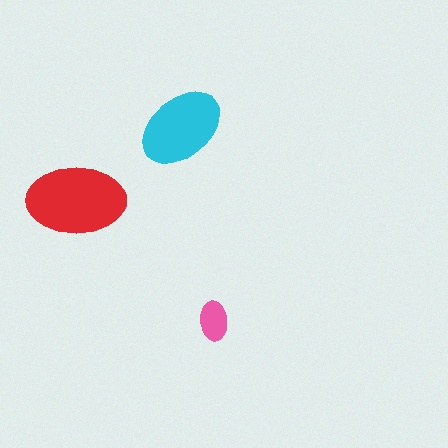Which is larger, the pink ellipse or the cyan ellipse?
The cyan one.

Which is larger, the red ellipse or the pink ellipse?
The red one.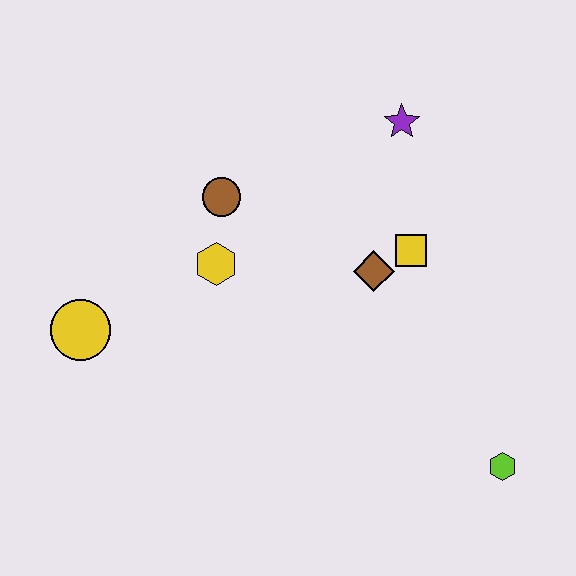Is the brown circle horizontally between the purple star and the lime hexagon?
No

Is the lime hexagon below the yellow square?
Yes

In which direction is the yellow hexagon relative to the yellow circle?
The yellow hexagon is to the right of the yellow circle.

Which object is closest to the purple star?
The yellow square is closest to the purple star.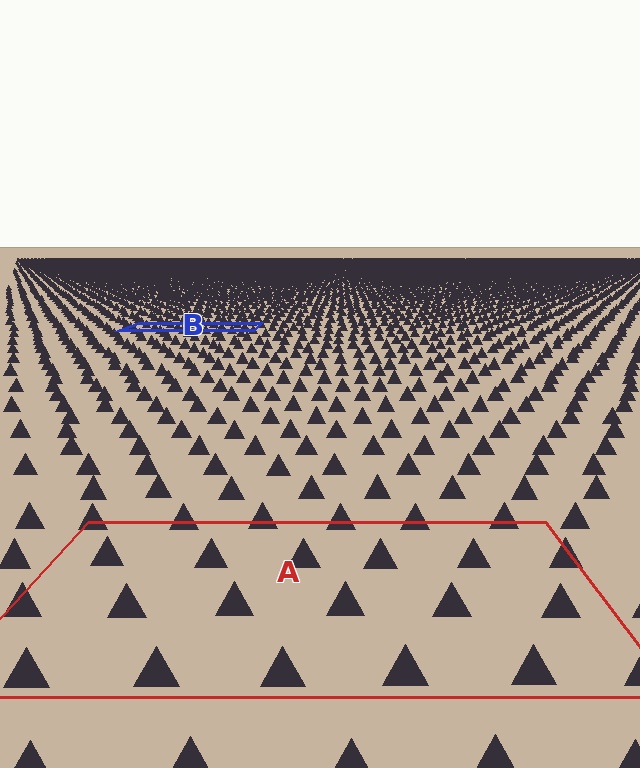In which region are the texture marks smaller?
The texture marks are smaller in region B, because it is farther away.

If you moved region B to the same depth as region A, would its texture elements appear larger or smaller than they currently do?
They would appear larger. At a closer depth, the same texture elements are projected at a bigger on-screen size.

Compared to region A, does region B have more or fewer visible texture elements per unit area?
Region B has more texture elements per unit area — they are packed more densely because it is farther away.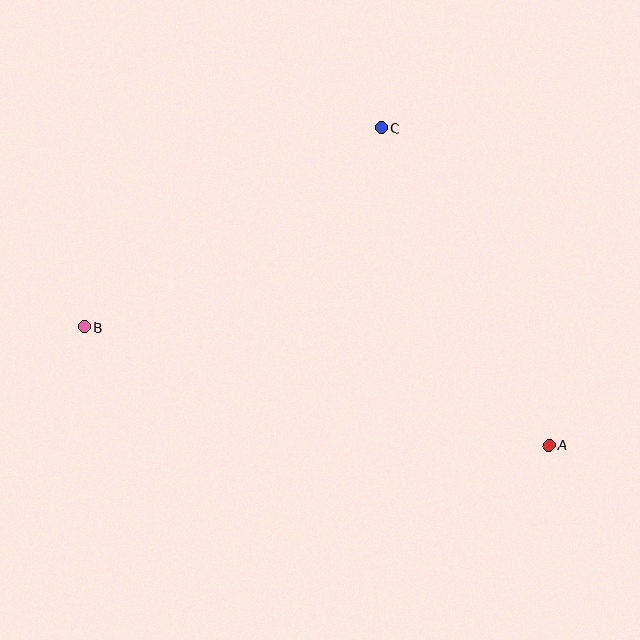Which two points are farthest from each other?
Points A and B are farthest from each other.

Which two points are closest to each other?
Points B and C are closest to each other.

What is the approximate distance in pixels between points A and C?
The distance between A and C is approximately 359 pixels.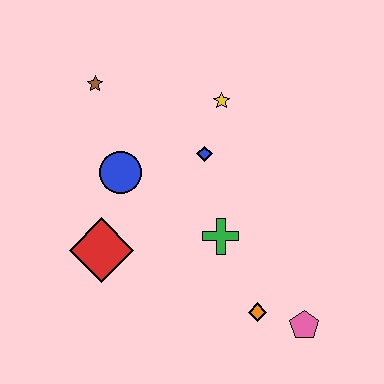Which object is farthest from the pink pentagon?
The brown star is farthest from the pink pentagon.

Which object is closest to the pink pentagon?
The orange diamond is closest to the pink pentagon.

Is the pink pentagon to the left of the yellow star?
No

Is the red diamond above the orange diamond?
Yes